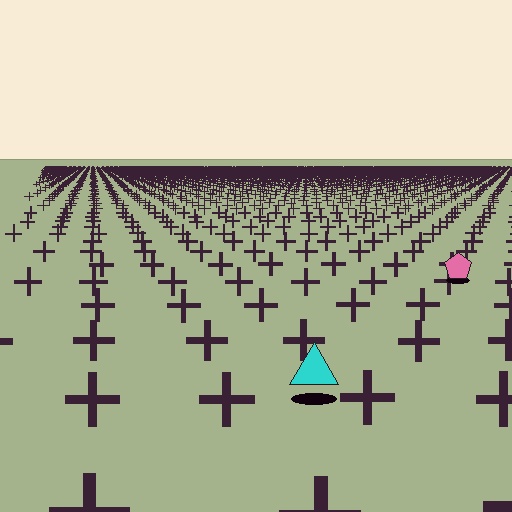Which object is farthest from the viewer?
The pink pentagon is farthest from the viewer. It appears smaller and the ground texture around it is denser.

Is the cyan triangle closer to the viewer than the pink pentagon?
Yes. The cyan triangle is closer — you can tell from the texture gradient: the ground texture is coarser near it.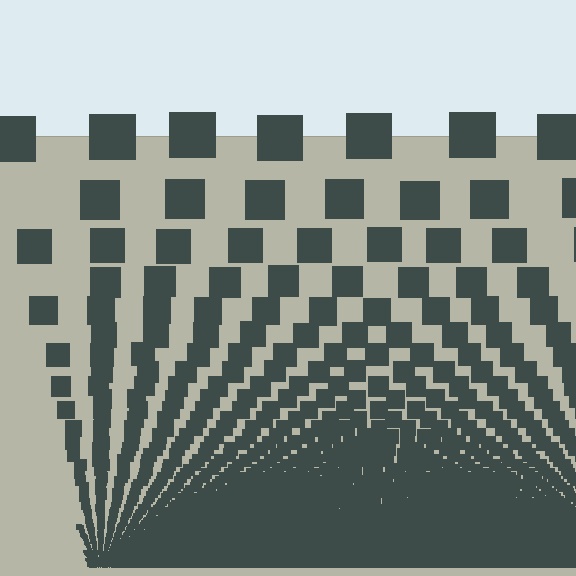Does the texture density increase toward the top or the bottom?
Density increases toward the bottom.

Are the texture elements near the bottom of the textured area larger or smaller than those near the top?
Smaller. The gradient is inverted — elements near the bottom are smaller and denser.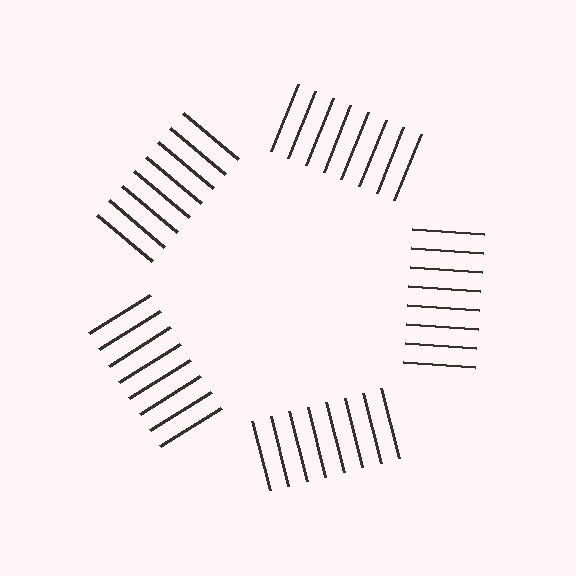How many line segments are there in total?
40 — 8 along each of the 5 edges.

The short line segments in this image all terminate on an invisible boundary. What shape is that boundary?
An illusory pentagon — the line segments terminate on its edges but no continuous stroke is drawn.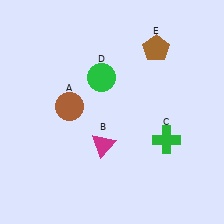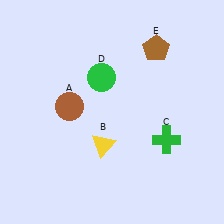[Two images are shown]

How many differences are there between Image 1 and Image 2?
There is 1 difference between the two images.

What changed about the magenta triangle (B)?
In Image 1, B is magenta. In Image 2, it changed to yellow.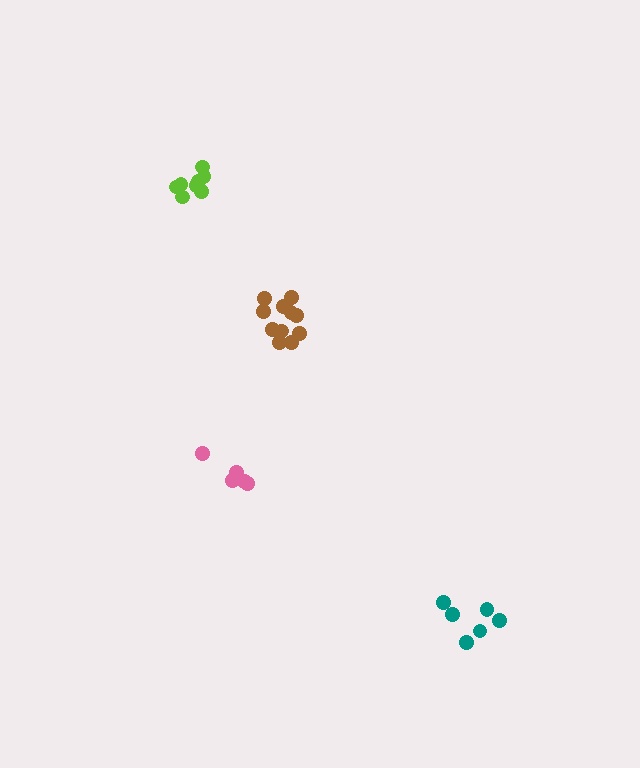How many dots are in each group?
Group 1: 6 dots, Group 2: 8 dots, Group 3: 5 dots, Group 4: 11 dots (30 total).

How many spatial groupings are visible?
There are 4 spatial groupings.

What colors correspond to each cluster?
The clusters are colored: teal, lime, pink, brown.